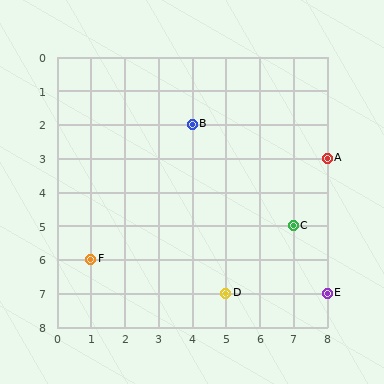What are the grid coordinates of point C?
Point C is at grid coordinates (7, 5).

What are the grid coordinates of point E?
Point E is at grid coordinates (8, 7).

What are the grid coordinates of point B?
Point B is at grid coordinates (4, 2).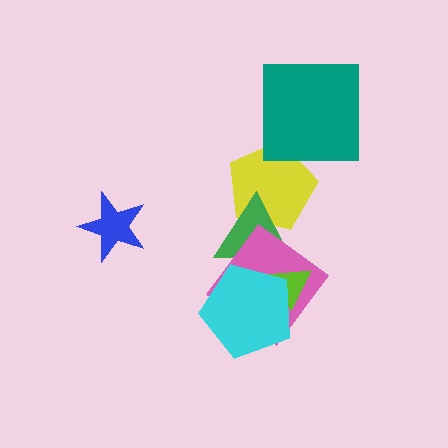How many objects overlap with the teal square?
1 object overlaps with the teal square.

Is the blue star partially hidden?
No, no other shape covers it.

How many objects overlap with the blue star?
0 objects overlap with the blue star.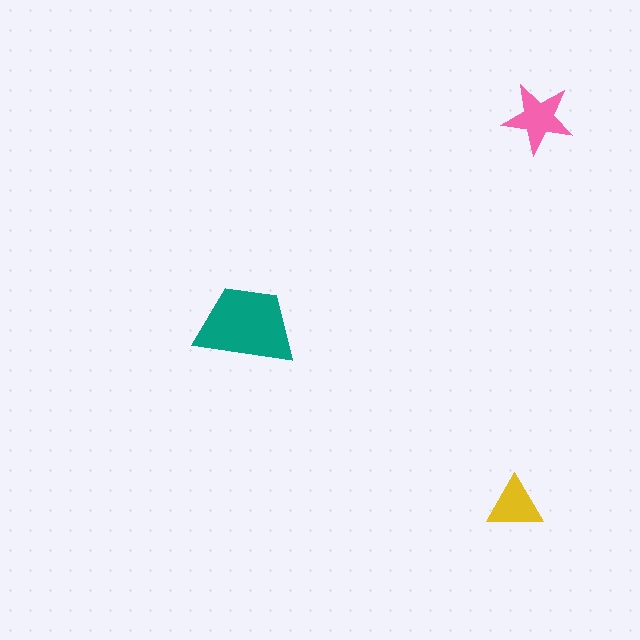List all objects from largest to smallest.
The teal trapezoid, the pink star, the yellow triangle.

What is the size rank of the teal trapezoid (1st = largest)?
1st.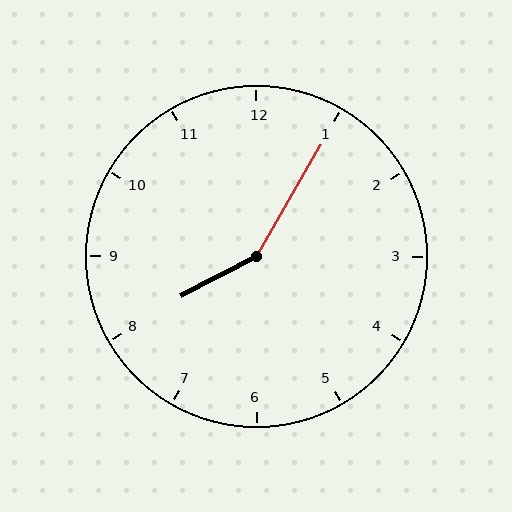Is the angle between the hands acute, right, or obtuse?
It is obtuse.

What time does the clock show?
8:05.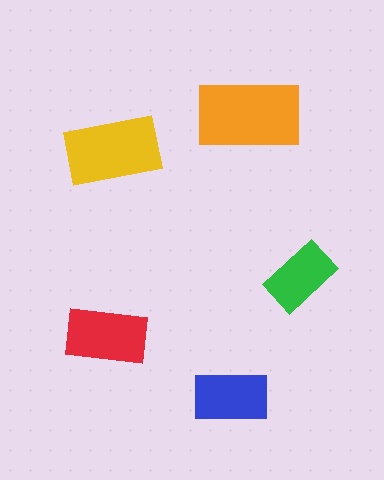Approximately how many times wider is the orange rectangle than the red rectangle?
About 1.5 times wider.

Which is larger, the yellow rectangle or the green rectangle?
The yellow one.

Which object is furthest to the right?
The green rectangle is rightmost.